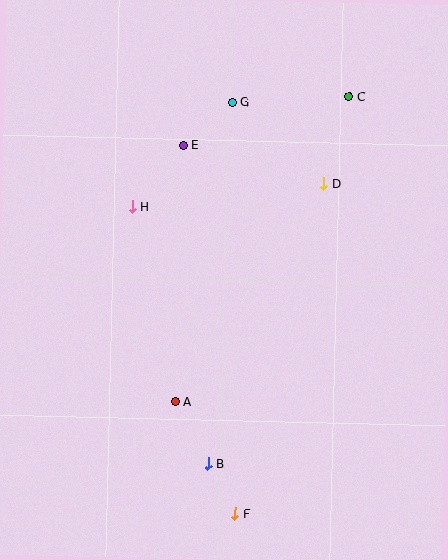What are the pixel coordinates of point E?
Point E is at (183, 145).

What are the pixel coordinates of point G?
Point G is at (233, 102).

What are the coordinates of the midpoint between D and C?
The midpoint between D and C is at (337, 140).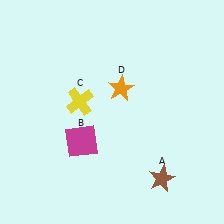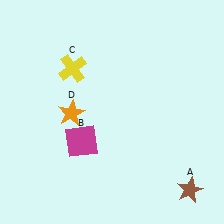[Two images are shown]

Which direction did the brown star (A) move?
The brown star (A) moved right.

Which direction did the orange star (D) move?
The orange star (D) moved left.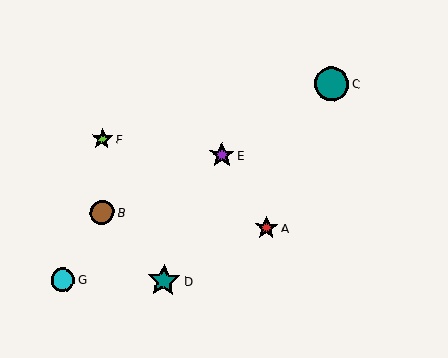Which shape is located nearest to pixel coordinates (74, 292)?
The cyan circle (labeled G) at (63, 280) is nearest to that location.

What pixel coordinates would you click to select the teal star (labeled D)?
Click at (164, 280) to select the teal star D.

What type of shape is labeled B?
Shape B is a brown circle.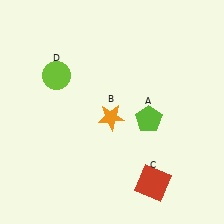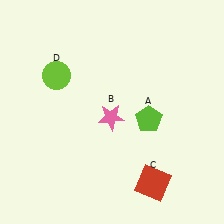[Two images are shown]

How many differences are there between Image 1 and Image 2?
There is 1 difference between the two images.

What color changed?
The star (B) changed from orange in Image 1 to pink in Image 2.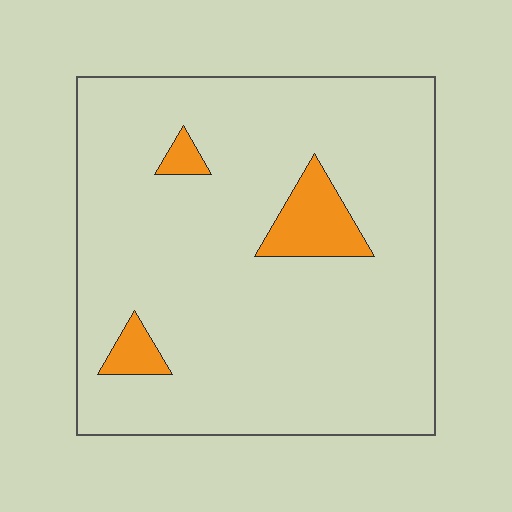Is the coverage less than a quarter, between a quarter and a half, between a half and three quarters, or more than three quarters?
Less than a quarter.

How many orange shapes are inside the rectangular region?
3.